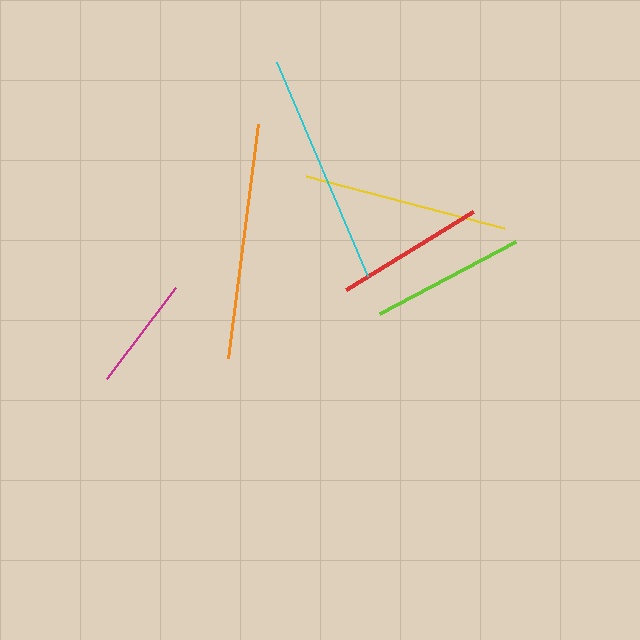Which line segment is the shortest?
The magenta line is the shortest at approximately 114 pixels.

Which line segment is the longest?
The orange line is the longest at approximately 236 pixels.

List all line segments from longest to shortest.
From longest to shortest: orange, cyan, yellow, lime, red, magenta.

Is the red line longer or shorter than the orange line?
The orange line is longer than the red line.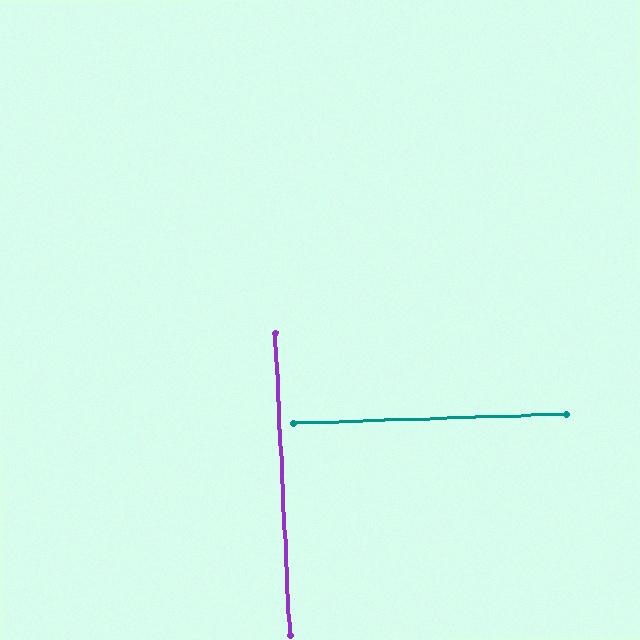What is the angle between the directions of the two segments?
Approximately 89 degrees.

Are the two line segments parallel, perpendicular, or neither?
Perpendicular — they meet at approximately 89°.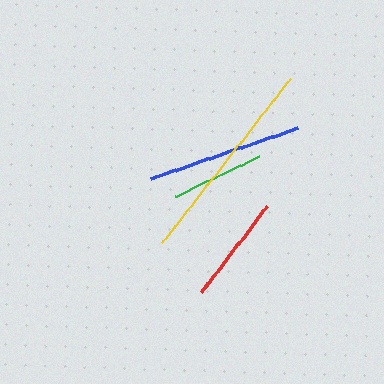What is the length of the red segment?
The red segment is approximately 108 pixels long.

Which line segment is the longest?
The yellow line is the longest at approximately 208 pixels.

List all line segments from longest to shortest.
From longest to shortest: yellow, blue, red, green.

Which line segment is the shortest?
The green line is the shortest at approximately 94 pixels.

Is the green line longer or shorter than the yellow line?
The yellow line is longer than the green line.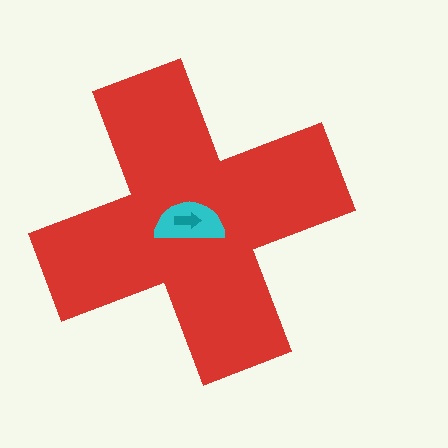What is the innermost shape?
The teal arrow.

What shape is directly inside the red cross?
The cyan semicircle.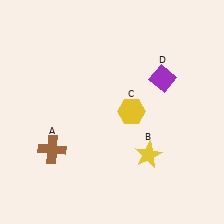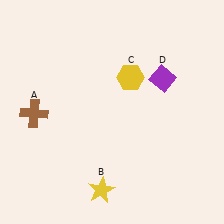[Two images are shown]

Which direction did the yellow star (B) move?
The yellow star (B) moved left.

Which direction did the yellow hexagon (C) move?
The yellow hexagon (C) moved up.